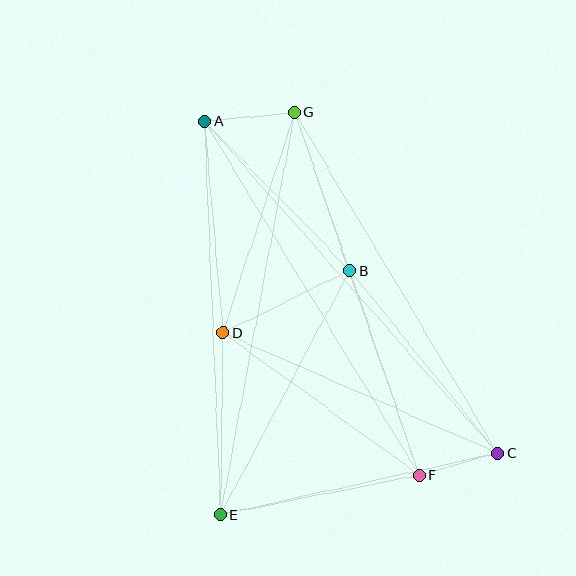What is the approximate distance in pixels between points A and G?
The distance between A and G is approximately 90 pixels.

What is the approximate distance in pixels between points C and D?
The distance between C and D is approximately 300 pixels.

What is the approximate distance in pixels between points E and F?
The distance between E and F is approximately 203 pixels.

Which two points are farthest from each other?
Points A and C are farthest from each other.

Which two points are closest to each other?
Points C and F are closest to each other.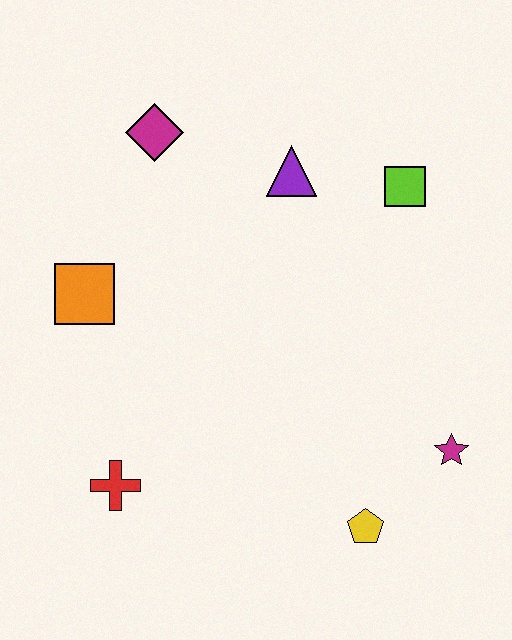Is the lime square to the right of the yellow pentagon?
Yes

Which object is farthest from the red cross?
The lime square is farthest from the red cross.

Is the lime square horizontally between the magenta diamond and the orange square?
No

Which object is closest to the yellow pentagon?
The magenta star is closest to the yellow pentagon.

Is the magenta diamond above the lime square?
Yes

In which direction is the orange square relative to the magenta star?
The orange square is to the left of the magenta star.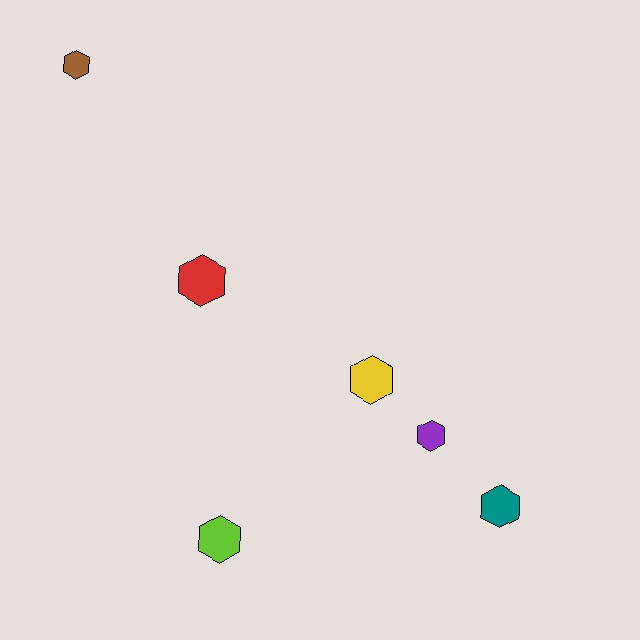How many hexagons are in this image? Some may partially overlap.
There are 6 hexagons.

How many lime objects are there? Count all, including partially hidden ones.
There is 1 lime object.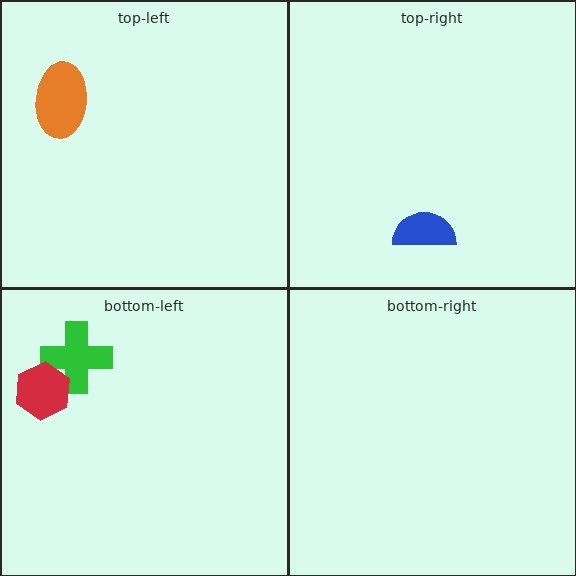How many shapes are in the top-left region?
1.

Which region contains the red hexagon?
The bottom-left region.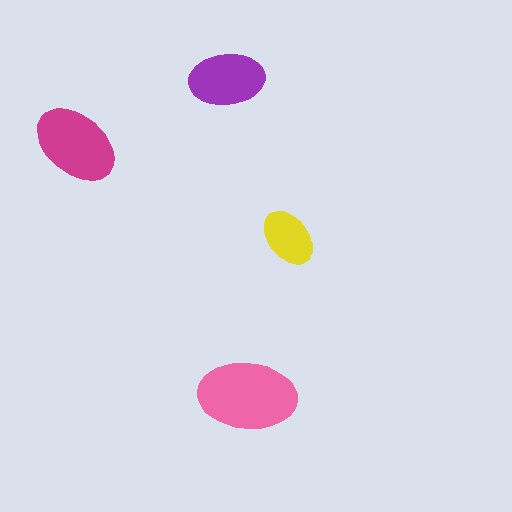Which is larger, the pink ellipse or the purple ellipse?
The pink one.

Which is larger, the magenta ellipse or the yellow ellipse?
The magenta one.